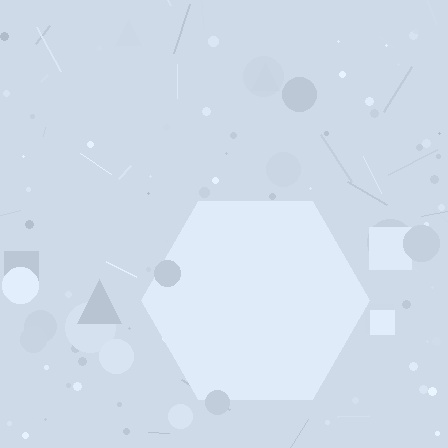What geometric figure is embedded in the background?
A hexagon is embedded in the background.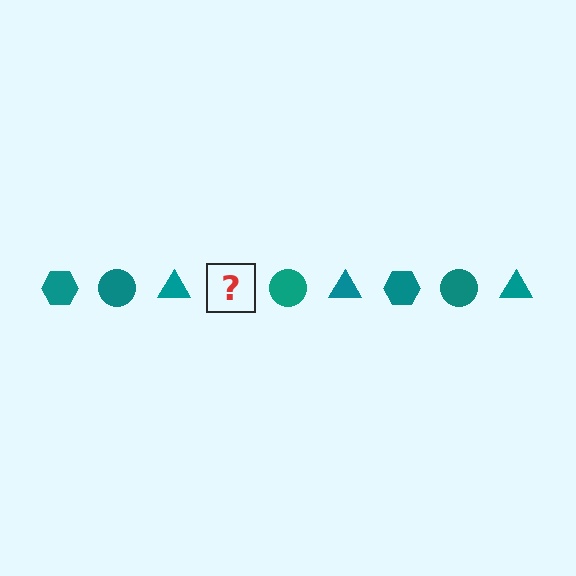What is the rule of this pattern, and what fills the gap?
The rule is that the pattern cycles through hexagon, circle, triangle shapes in teal. The gap should be filled with a teal hexagon.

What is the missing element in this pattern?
The missing element is a teal hexagon.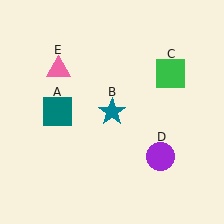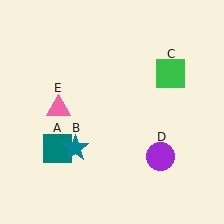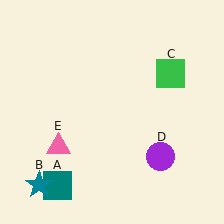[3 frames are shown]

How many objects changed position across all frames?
3 objects changed position: teal square (object A), teal star (object B), pink triangle (object E).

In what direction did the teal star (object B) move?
The teal star (object B) moved down and to the left.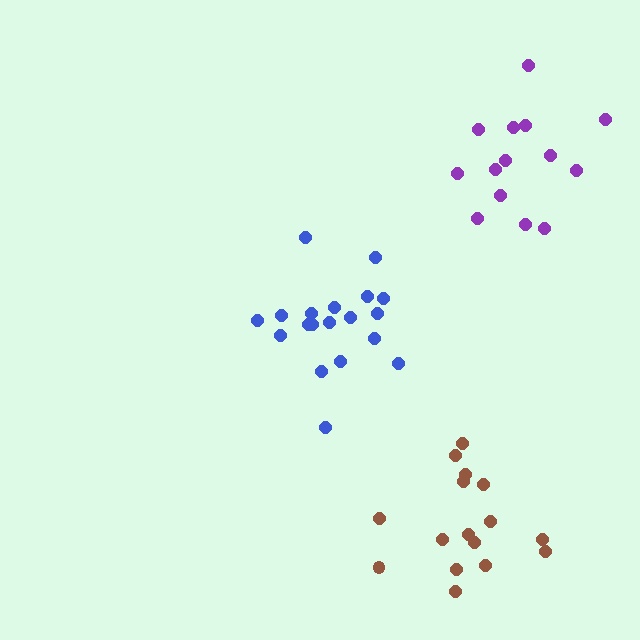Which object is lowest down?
The brown cluster is bottommost.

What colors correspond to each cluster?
The clusters are colored: blue, brown, purple.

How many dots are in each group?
Group 1: 19 dots, Group 2: 16 dots, Group 3: 14 dots (49 total).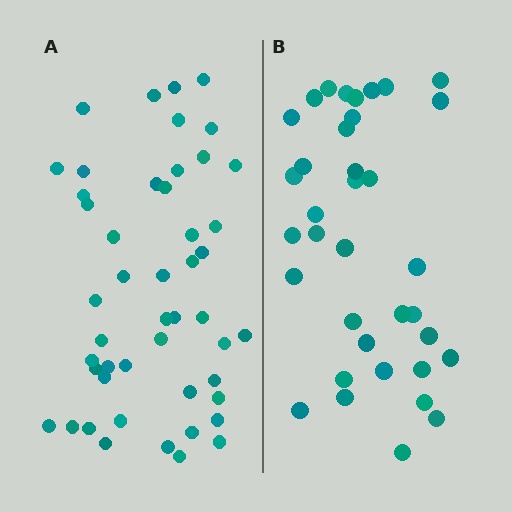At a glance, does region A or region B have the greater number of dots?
Region A (the left region) has more dots.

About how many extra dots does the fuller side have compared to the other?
Region A has roughly 12 or so more dots than region B.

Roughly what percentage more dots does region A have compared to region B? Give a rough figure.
About 35% more.